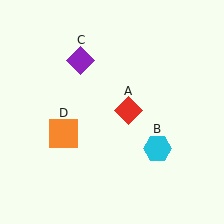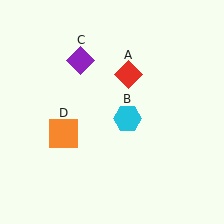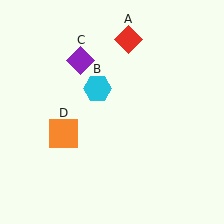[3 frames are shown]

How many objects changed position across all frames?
2 objects changed position: red diamond (object A), cyan hexagon (object B).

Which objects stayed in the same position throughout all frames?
Purple diamond (object C) and orange square (object D) remained stationary.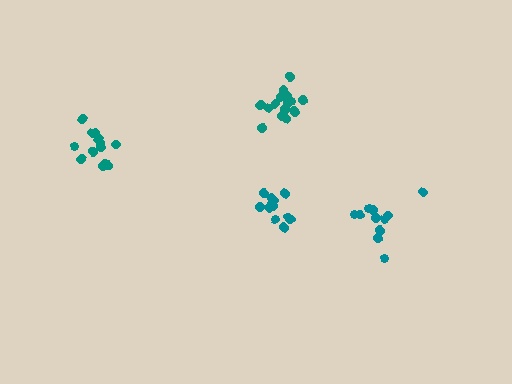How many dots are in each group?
Group 1: 13 dots, Group 2: 14 dots, Group 3: 12 dots, Group 4: 17 dots (56 total).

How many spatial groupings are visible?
There are 4 spatial groupings.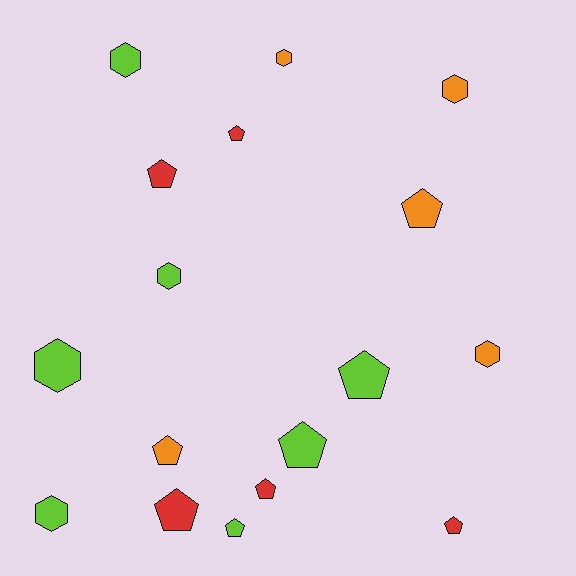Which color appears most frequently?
Lime, with 7 objects.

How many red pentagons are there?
There are 5 red pentagons.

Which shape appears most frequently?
Pentagon, with 10 objects.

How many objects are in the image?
There are 17 objects.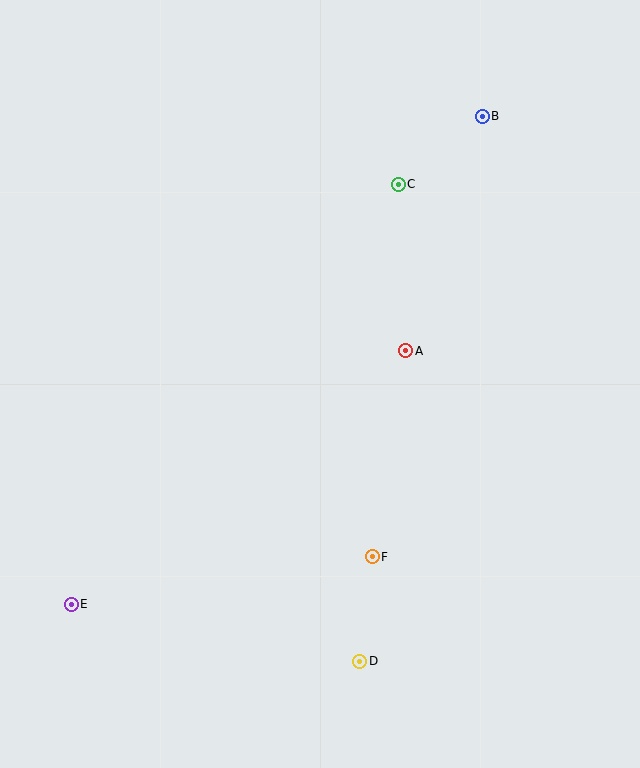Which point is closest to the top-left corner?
Point C is closest to the top-left corner.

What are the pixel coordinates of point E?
Point E is at (71, 604).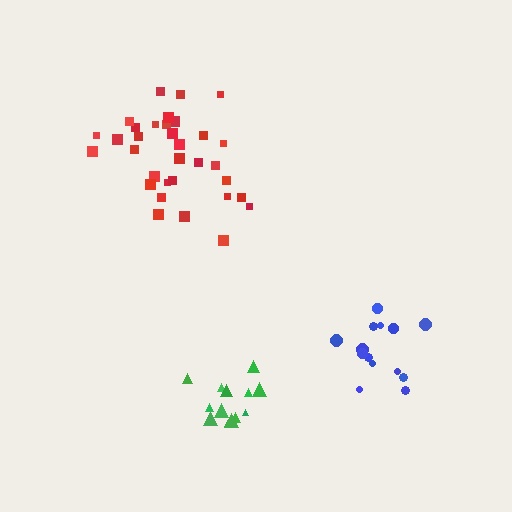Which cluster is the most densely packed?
Red.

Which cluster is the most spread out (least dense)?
Blue.